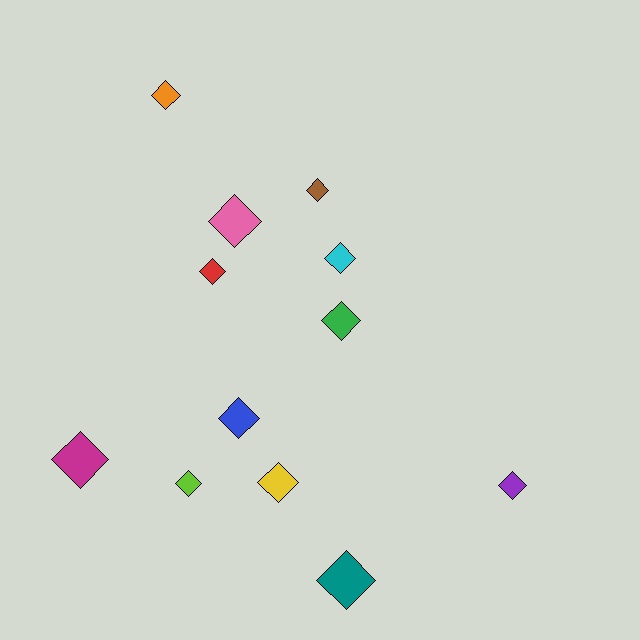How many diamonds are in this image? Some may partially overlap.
There are 12 diamonds.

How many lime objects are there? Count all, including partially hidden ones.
There is 1 lime object.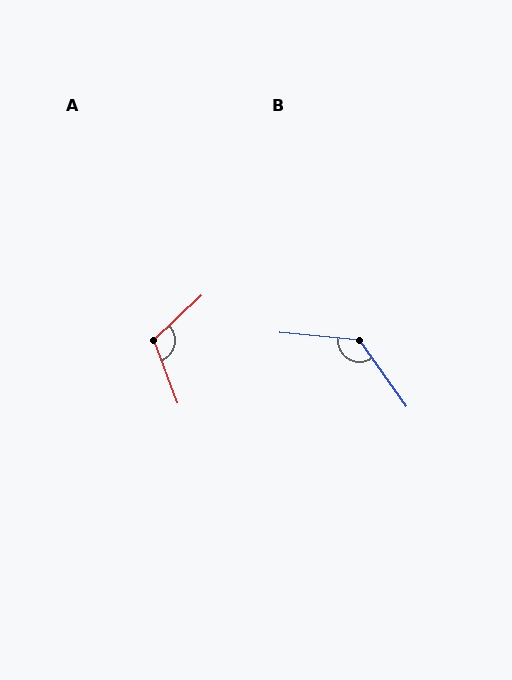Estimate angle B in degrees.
Approximately 131 degrees.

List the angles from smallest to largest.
A (112°), B (131°).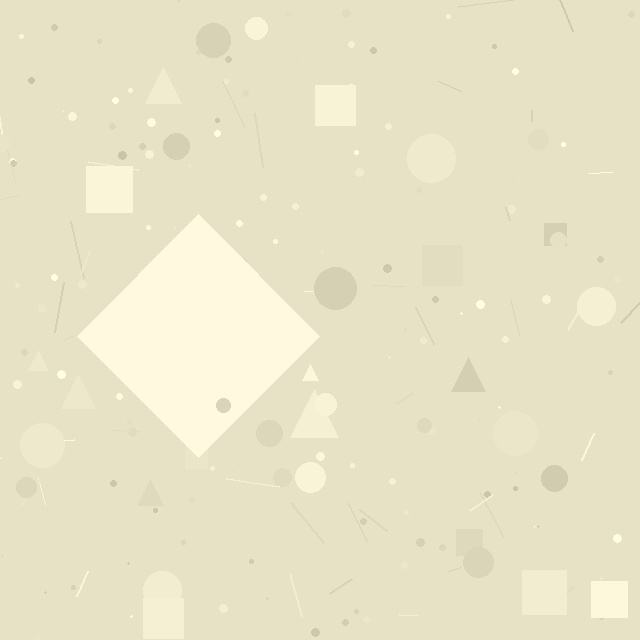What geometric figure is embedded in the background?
A diamond is embedded in the background.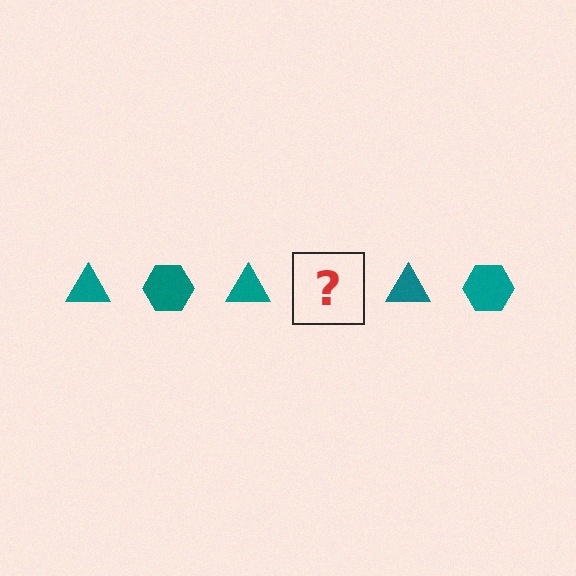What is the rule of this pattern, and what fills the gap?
The rule is that the pattern cycles through triangle, hexagon shapes in teal. The gap should be filled with a teal hexagon.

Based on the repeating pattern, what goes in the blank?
The blank should be a teal hexagon.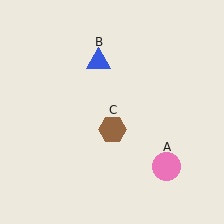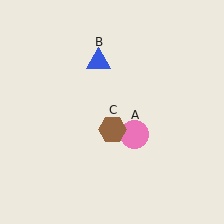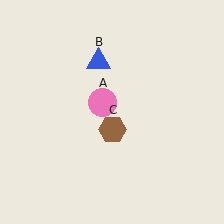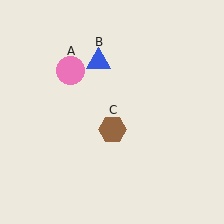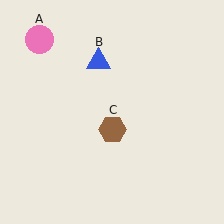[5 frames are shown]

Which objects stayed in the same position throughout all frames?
Blue triangle (object B) and brown hexagon (object C) remained stationary.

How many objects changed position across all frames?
1 object changed position: pink circle (object A).